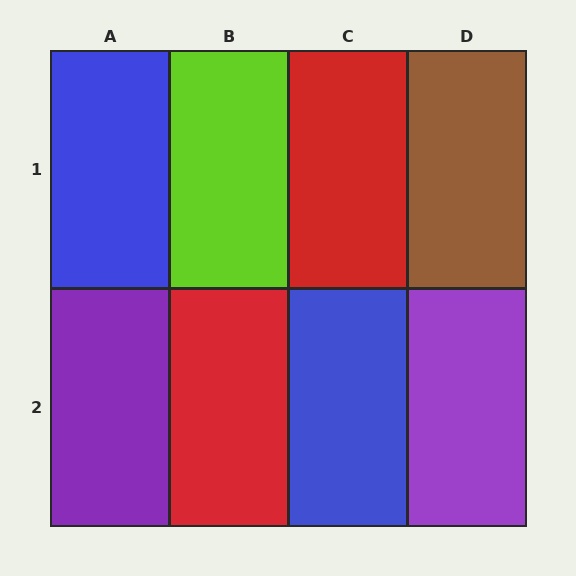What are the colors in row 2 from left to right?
Purple, red, blue, purple.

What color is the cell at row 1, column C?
Red.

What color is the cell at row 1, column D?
Brown.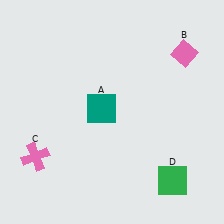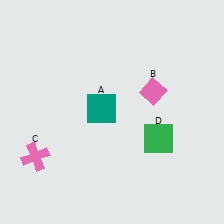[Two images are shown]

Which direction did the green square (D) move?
The green square (D) moved up.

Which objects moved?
The objects that moved are: the pink diamond (B), the green square (D).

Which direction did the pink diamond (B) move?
The pink diamond (B) moved down.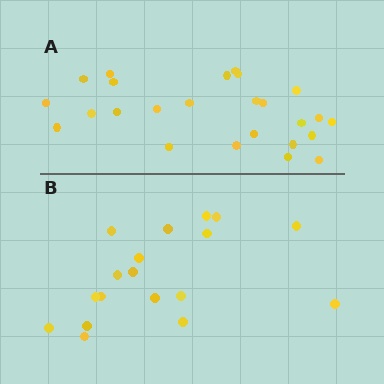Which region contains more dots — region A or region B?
Region A (the top region) has more dots.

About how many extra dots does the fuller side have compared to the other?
Region A has roughly 8 or so more dots than region B.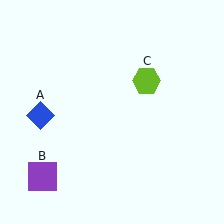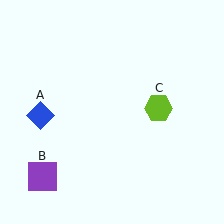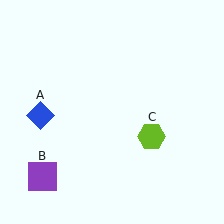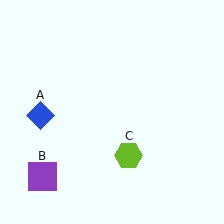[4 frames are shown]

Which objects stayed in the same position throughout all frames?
Blue diamond (object A) and purple square (object B) remained stationary.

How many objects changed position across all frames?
1 object changed position: lime hexagon (object C).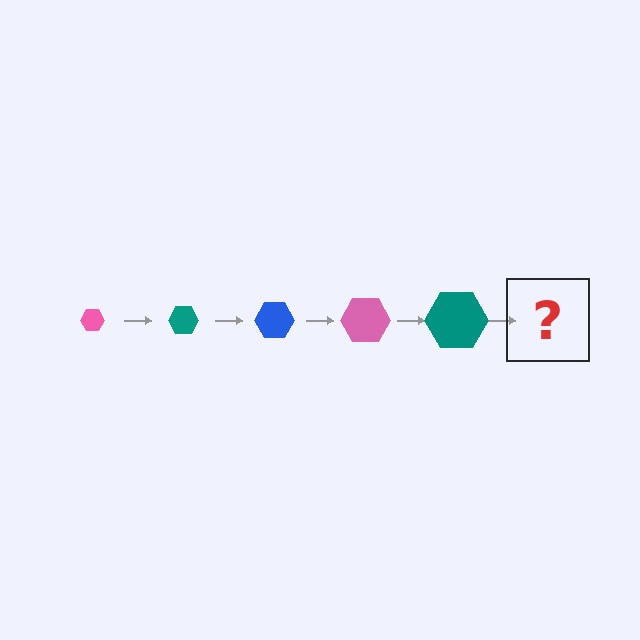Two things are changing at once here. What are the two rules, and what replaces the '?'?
The two rules are that the hexagon grows larger each step and the color cycles through pink, teal, and blue. The '?' should be a blue hexagon, larger than the previous one.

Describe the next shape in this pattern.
It should be a blue hexagon, larger than the previous one.